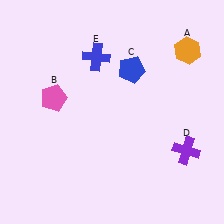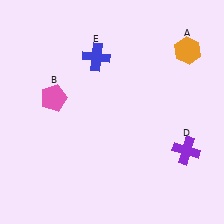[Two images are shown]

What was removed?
The blue pentagon (C) was removed in Image 2.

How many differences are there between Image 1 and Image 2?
There is 1 difference between the two images.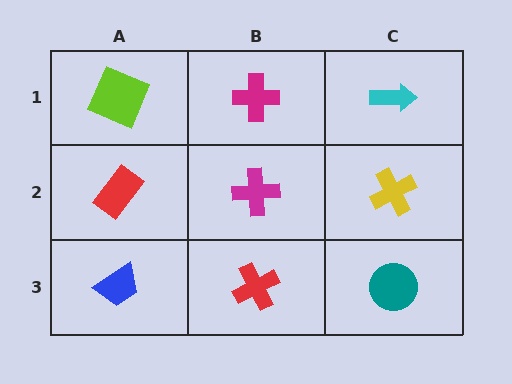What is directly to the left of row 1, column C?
A magenta cross.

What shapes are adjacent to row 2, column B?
A magenta cross (row 1, column B), a red cross (row 3, column B), a red rectangle (row 2, column A), a yellow cross (row 2, column C).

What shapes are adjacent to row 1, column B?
A magenta cross (row 2, column B), a lime square (row 1, column A), a cyan arrow (row 1, column C).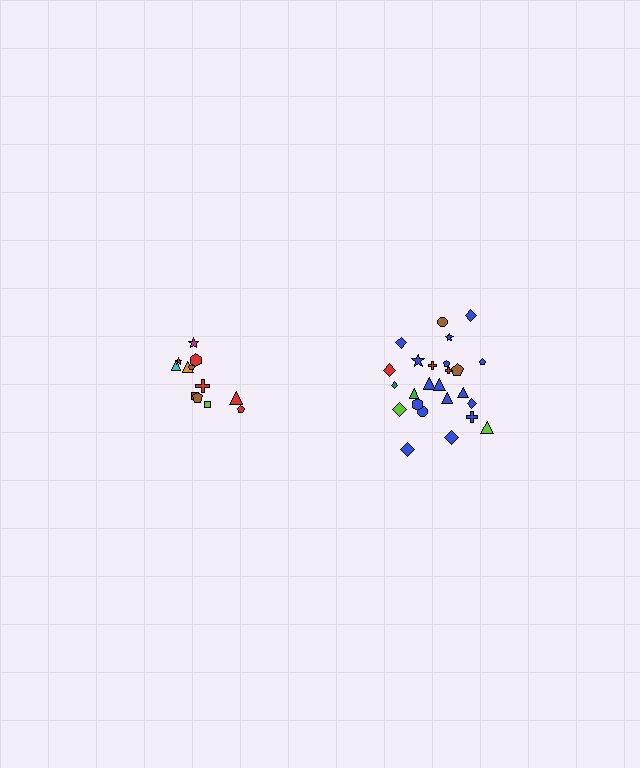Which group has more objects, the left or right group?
The right group.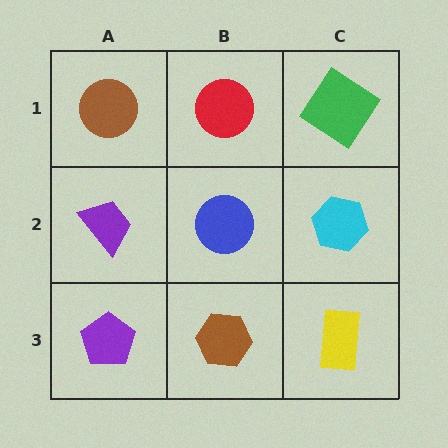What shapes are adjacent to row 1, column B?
A blue circle (row 2, column B), a brown circle (row 1, column A), a green diamond (row 1, column C).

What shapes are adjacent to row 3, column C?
A cyan hexagon (row 2, column C), a brown hexagon (row 3, column B).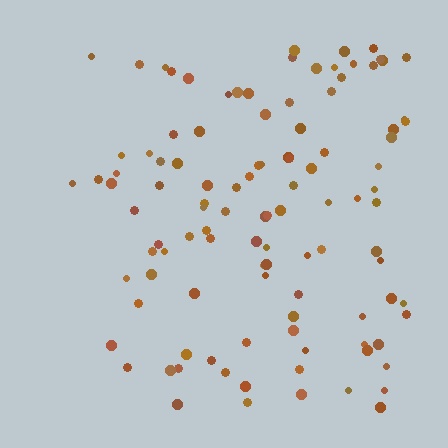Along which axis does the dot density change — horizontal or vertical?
Horizontal.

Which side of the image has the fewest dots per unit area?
The left.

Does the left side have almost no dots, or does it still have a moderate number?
Still a moderate number, just noticeably fewer than the right.